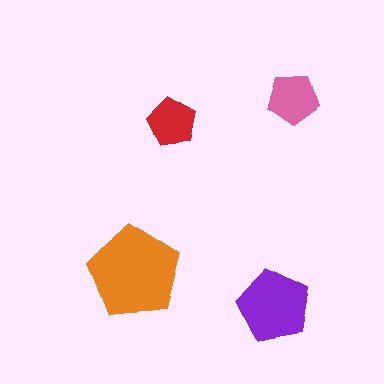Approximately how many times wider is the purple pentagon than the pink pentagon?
About 1.5 times wider.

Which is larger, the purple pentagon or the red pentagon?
The purple one.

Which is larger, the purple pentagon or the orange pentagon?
The orange one.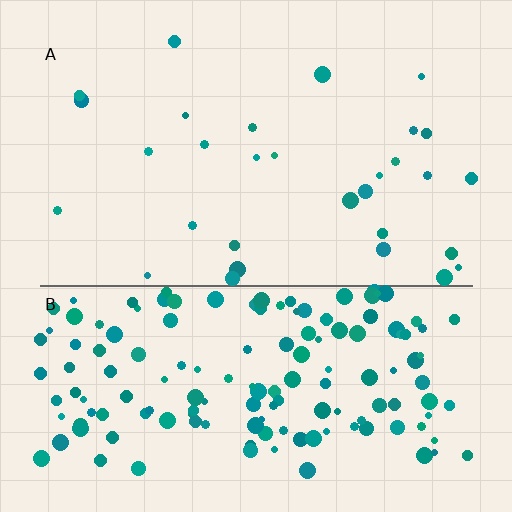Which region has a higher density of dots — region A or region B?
B (the bottom).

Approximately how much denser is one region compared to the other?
Approximately 5.2× — region B over region A.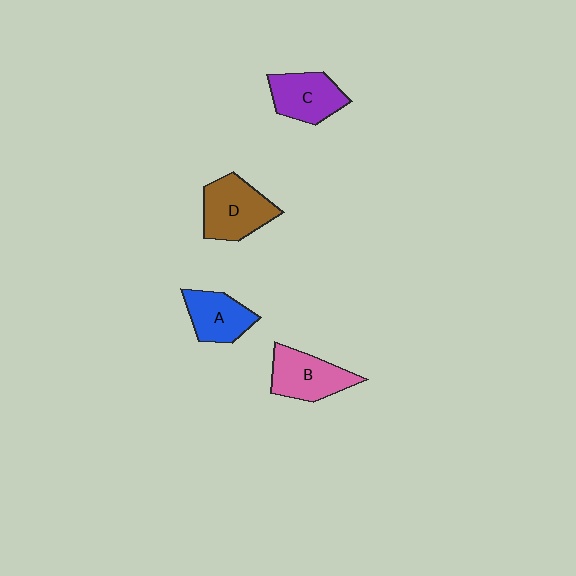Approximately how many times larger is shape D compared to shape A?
Approximately 1.3 times.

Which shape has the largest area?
Shape D (brown).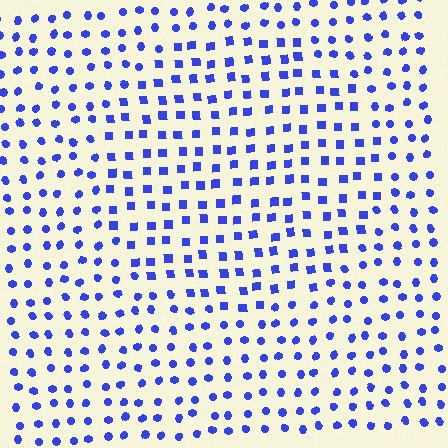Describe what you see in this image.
The image is filled with small blue elements arranged in a uniform grid. A circle-shaped region contains squares, while the surrounding area contains circles. The boundary is defined purely by the change in element shape.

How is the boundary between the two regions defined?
The boundary is defined by a change in element shape: squares inside vs. circles outside. All elements share the same color and spacing.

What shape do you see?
I see a circle.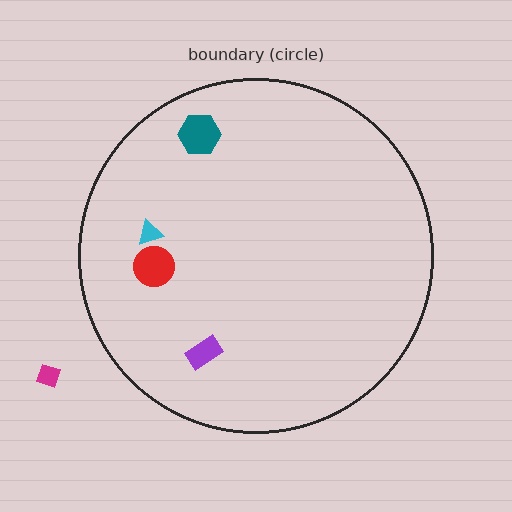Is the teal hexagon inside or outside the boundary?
Inside.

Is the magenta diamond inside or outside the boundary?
Outside.